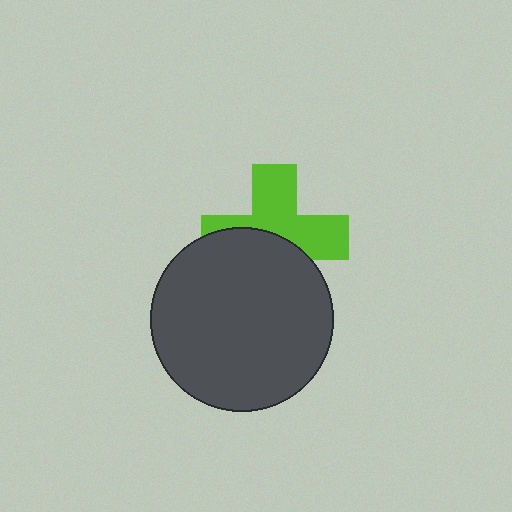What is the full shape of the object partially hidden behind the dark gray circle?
The partially hidden object is a lime cross.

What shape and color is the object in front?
The object in front is a dark gray circle.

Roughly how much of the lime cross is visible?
About half of it is visible (roughly 54%).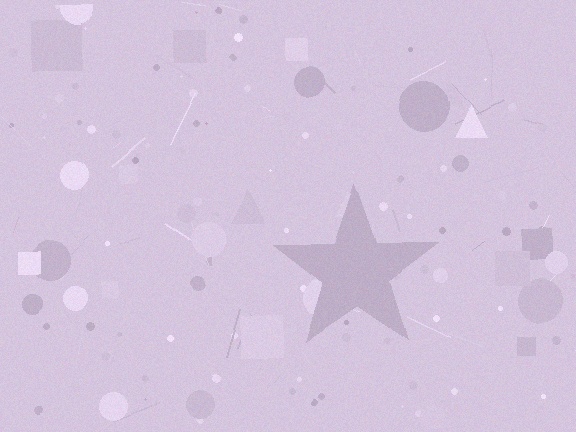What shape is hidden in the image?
A star is hidden in the image.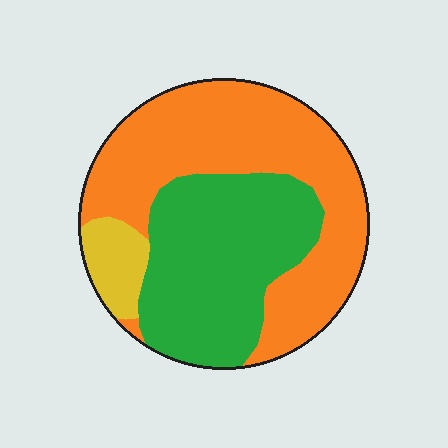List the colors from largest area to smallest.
From largest to smallest: orange, green, yellow.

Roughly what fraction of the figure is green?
Green covers about 40% of the figure.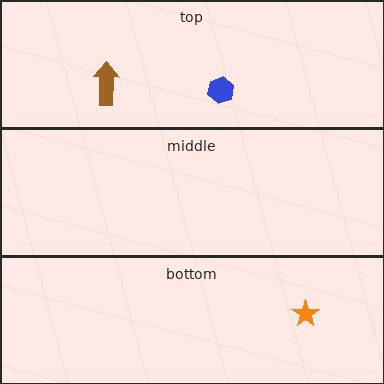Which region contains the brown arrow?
The top region.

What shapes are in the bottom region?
The orange star.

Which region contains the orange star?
The bottom region.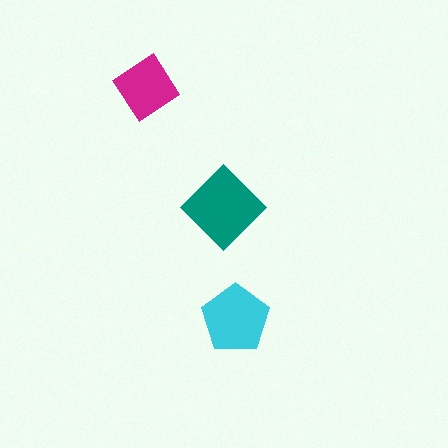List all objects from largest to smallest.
The teal diamond, the cyan pentagon, the magenta diamond.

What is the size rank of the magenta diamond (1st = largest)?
3rd.